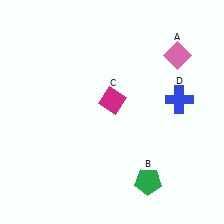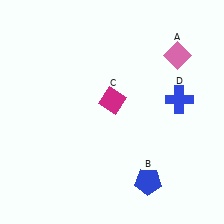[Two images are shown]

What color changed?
The pentagon (B) changed from green in Image 1 to blue in Image 2.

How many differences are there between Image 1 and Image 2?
There is 1 difference between the two images.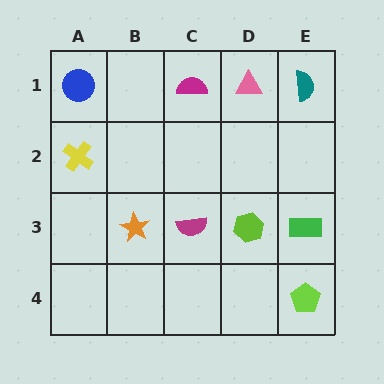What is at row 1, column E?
A teal semicircle.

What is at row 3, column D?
A lime hexagon.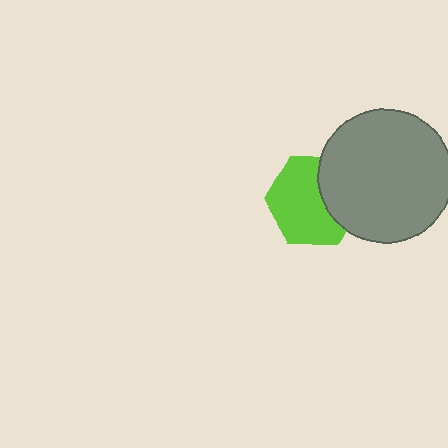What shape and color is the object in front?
The object in front is a gray circle.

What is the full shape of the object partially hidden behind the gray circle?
The partially hidden object is a lime hexagon.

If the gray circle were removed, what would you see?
You would see the complete lime hexagon.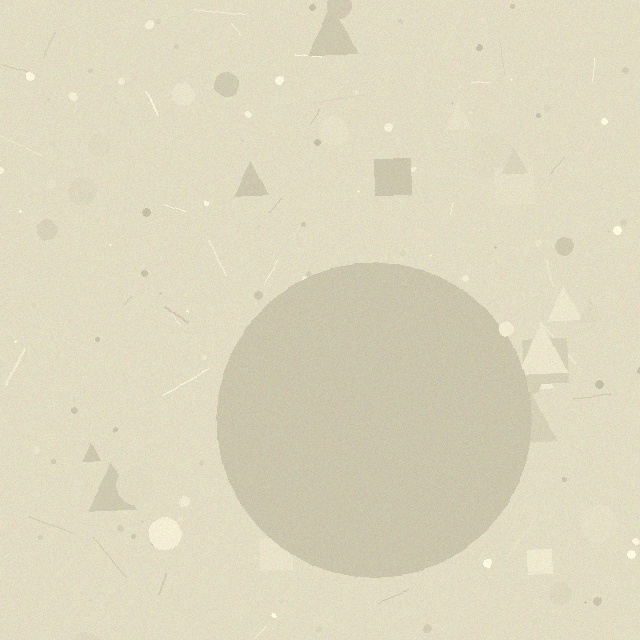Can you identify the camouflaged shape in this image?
The camouflaged shape is a circle.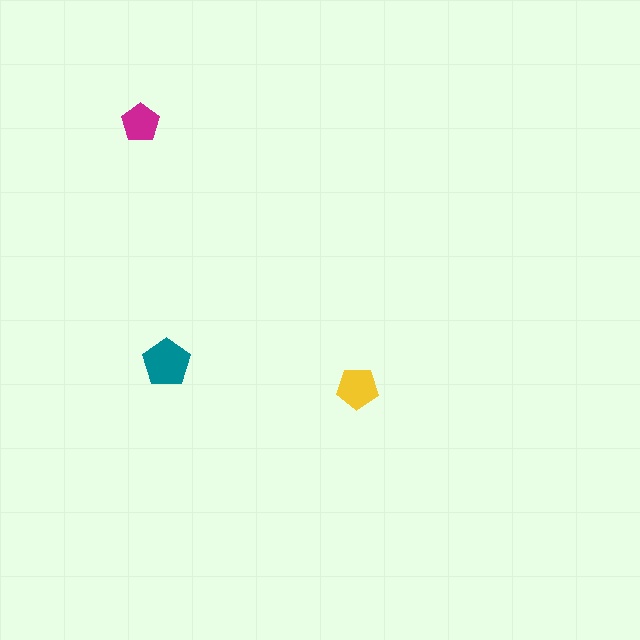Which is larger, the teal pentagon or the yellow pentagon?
The teal one.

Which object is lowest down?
The yellow pentagon is bottommost.